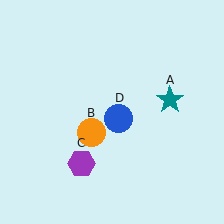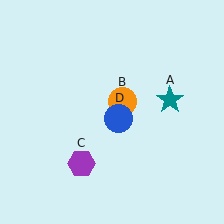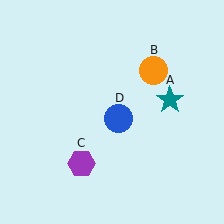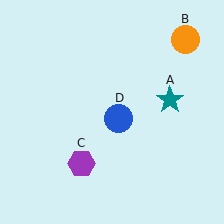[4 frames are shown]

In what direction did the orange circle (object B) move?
The orange circle (object B) moved up and to the right.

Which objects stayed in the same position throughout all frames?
Teal star (object A) and purple hexagon (object C) and blue circle (object D) remained stationary.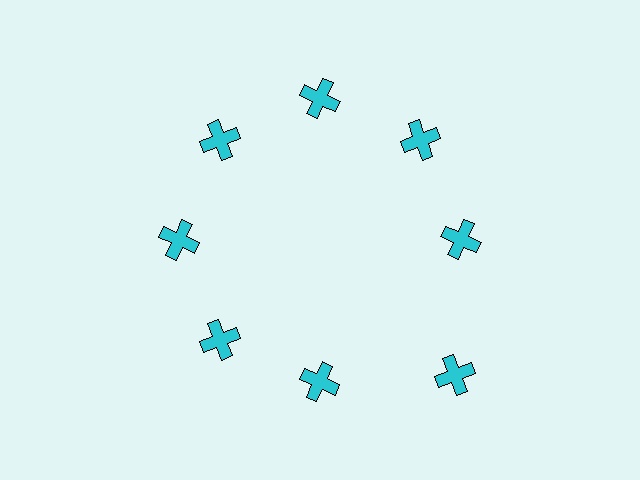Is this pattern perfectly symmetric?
No. The 8 cyan crosses are arranged in a ring, but one element near the 4 o'clock position is pushed outward from the center, breaking the 8-fold rotational symmetry.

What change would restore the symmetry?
The symmetry would be restored by moving it inward, back onto the ring so that all 8 crosses sit at equal angles and equal distance from the center.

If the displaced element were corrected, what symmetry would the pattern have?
It would have 8-fold rotational symmetry — the pattern would map onto itself every 45 degrees.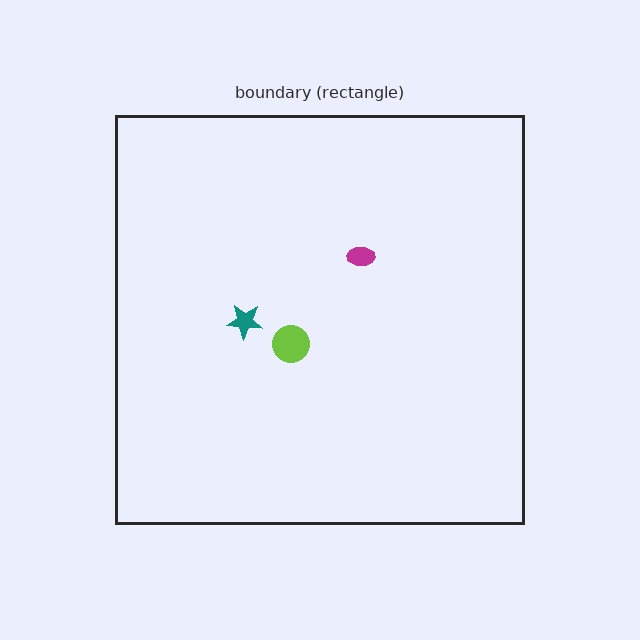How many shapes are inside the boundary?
3 inside, 0 outside.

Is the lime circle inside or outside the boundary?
Inside.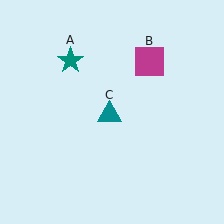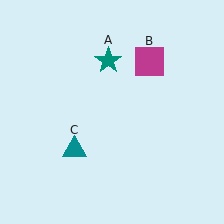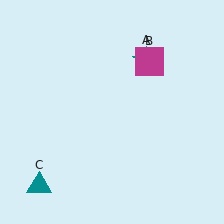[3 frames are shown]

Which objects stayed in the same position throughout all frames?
Magenta square (object B) remained stationary.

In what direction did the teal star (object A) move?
The teal star (object A) moved right.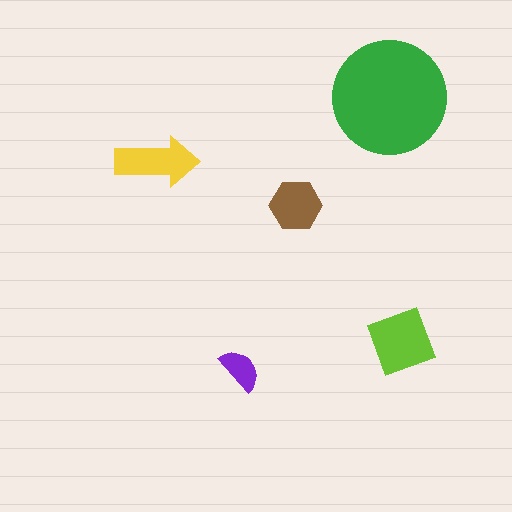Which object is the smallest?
The purple semicircle.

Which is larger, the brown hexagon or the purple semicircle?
The brown hexagon.